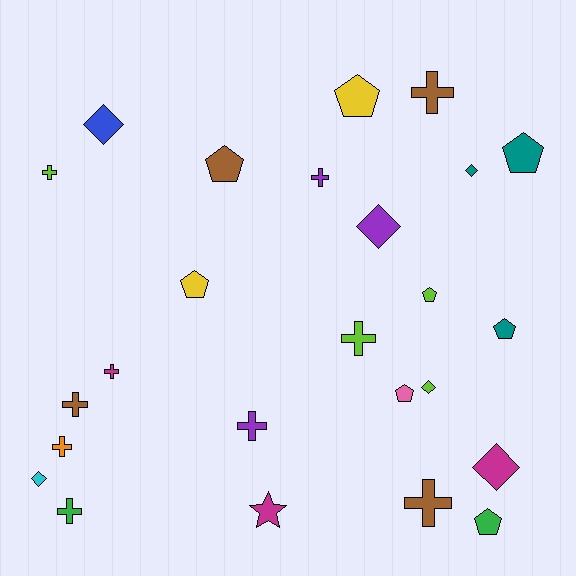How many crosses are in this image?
There are 10 crosses.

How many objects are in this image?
There are 25 objects.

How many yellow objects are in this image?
There are 2 yellow objects.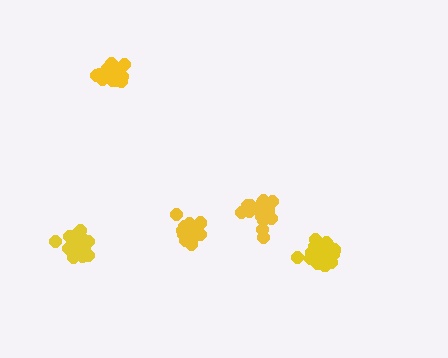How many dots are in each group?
Group 1: 20 dots, Group 2: 16 dots, Group 3: 20 dots, Group 4: 19 dots, Group 5: 17 dots (92 total).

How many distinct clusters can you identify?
There are 5 distinct clusters.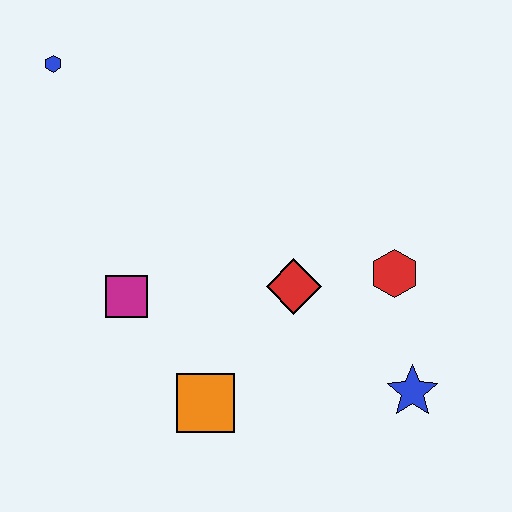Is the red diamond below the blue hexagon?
Yes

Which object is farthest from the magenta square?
The blue star is farthest from the magenta square.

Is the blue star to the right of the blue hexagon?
Yes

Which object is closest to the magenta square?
The orange square is closest to the magenta square.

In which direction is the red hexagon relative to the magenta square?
The red hexagon is to the right of the magenta square.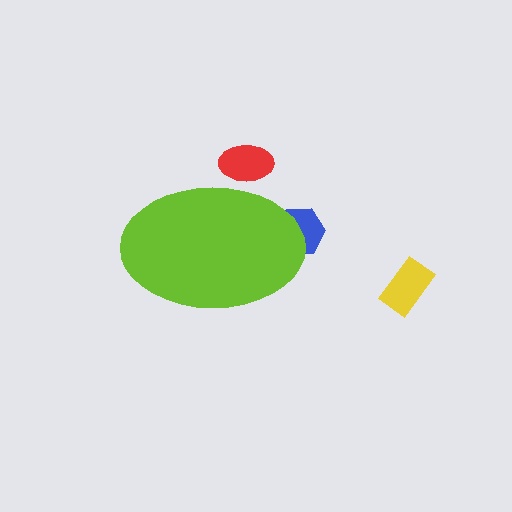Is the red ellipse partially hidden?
Yes, the red ellipse is partially hidden behind the lime ellipse.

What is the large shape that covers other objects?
A lime ellipse.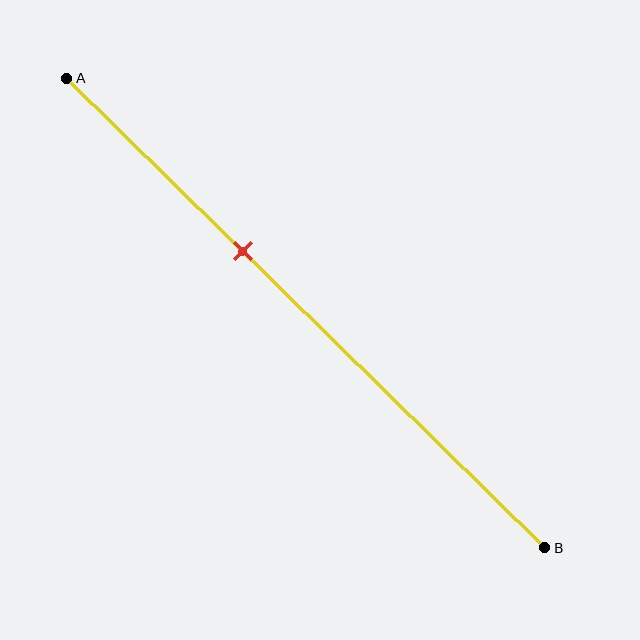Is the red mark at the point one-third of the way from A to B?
No, the mark is at about 35% from A, not at the 33% one-third point.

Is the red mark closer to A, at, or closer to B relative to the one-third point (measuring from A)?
The red mark is closer to point B than the one-third point of segment AB.